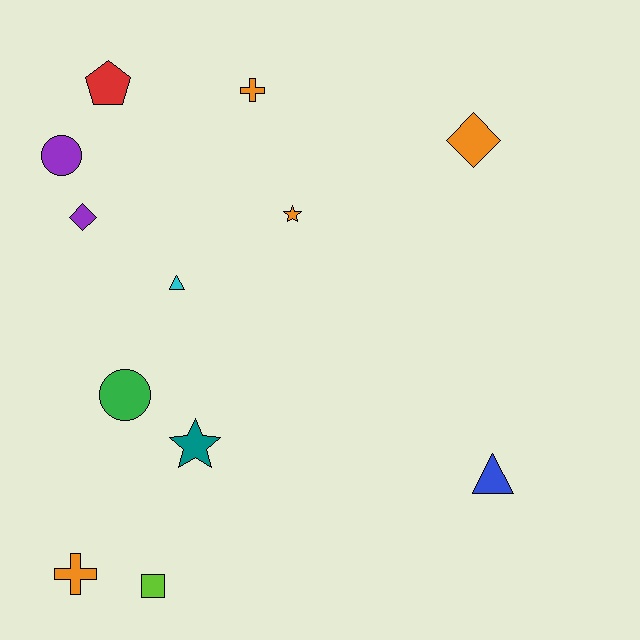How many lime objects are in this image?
There is 1 lime object.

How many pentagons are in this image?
There is 1 pentagon.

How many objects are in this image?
There are 12 objects.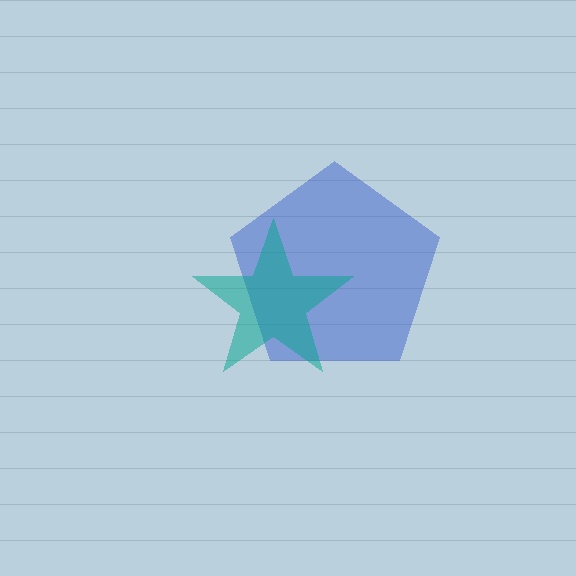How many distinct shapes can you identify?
There are 2 distinct shapes: a blue pentagon, a teal star.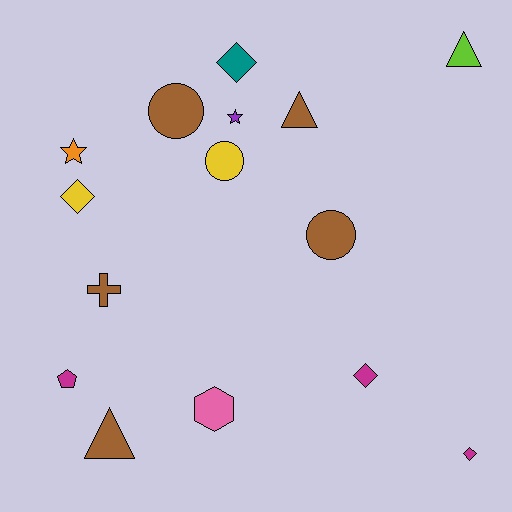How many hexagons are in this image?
There is 1 hexagon.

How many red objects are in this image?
There are no red objects.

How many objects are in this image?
There are 15 objects.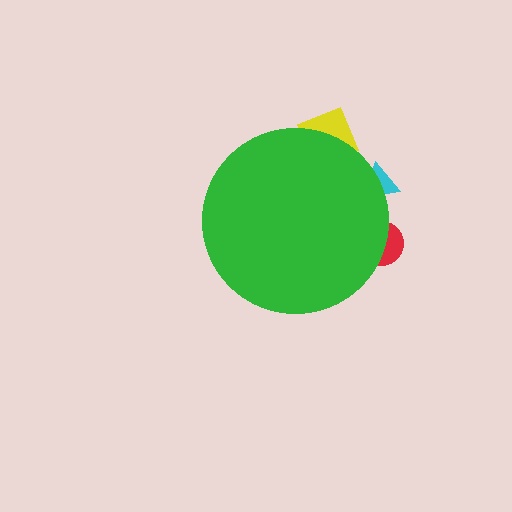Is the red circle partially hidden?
Yes, the red circle is partially hidden behind the green circle.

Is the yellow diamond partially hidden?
Yes, the yellow diamond is partially hidden behind the green circle.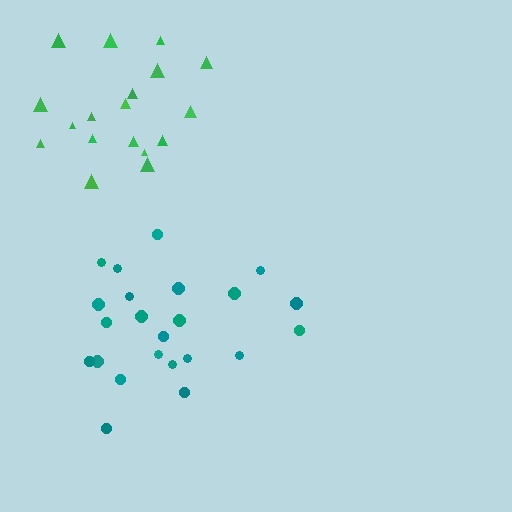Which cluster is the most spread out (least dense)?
Teal.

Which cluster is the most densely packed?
Green.